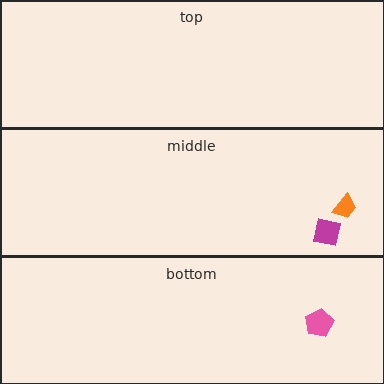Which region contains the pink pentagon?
The bottom region.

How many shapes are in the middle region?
2.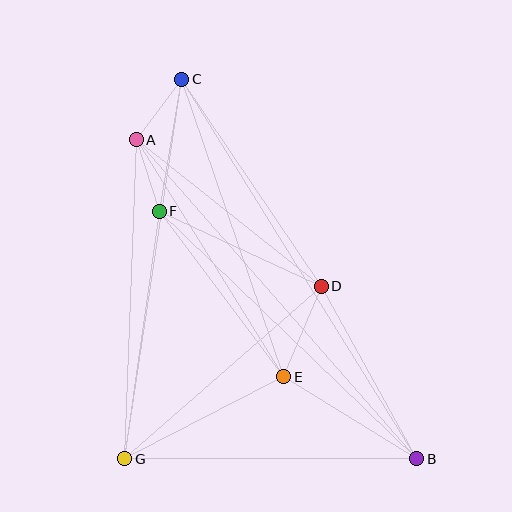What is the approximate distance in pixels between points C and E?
The distance between C and E is approximately 314 pixels.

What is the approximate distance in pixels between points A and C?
The distance between A and C is approximately 76 pixels.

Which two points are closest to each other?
Points A and F are closest to each other.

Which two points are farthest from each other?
Points B and C are farthest from each other.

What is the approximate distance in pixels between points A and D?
The distance between A and D is approximately 236 pixels.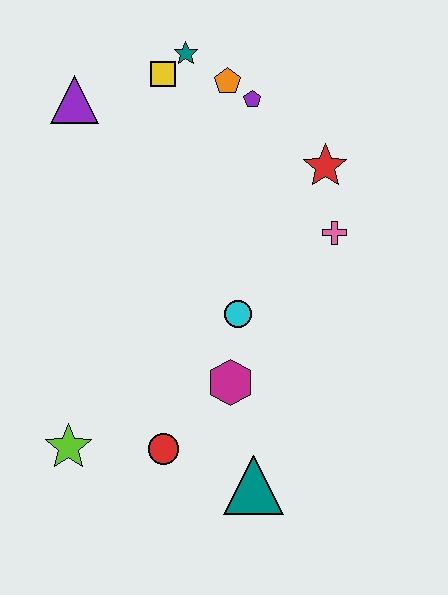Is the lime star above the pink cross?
No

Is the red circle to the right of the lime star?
Yes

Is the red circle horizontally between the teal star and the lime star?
Yes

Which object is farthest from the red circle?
The teal star is farthest from the red circle.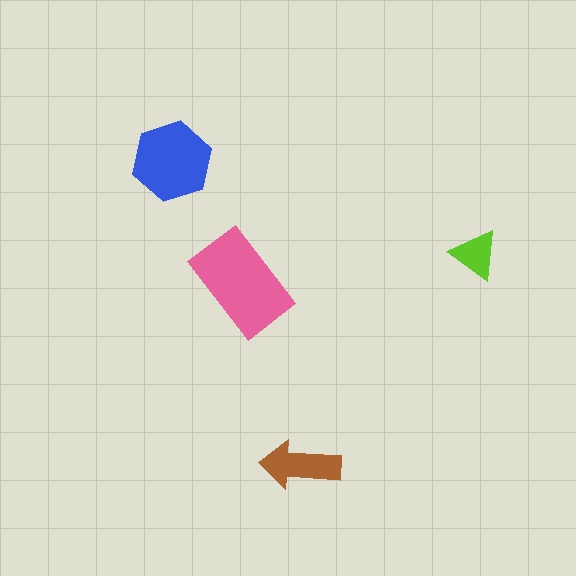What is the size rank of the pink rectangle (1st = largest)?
1st.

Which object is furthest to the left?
The blue hexagon is leftmost.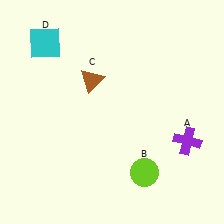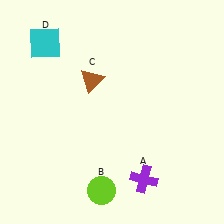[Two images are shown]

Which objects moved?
The objects that moved are: the purple cross (A), the lime circle (B).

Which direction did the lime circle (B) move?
The lime circle (B) moved left.